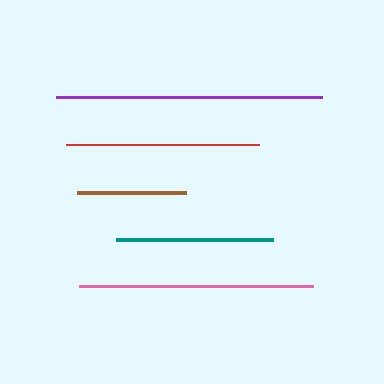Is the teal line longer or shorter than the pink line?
The pink line is longer than the teal line.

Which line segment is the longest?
The purple line is the longest at approximately 267 pixels.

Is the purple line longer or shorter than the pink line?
The purple line is longer than the pink line.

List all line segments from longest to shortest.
From longest to shortest: purple, pink, red, teal, brown.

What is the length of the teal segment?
The teal segment is approximately 157 pixels long.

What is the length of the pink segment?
The pink segment is approximately 234 pixels long.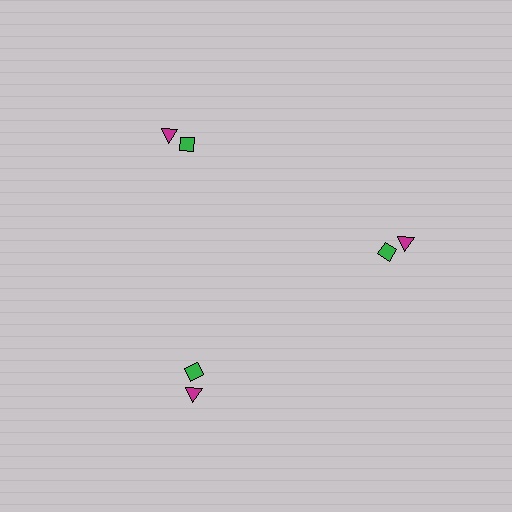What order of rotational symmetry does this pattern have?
This pattern has 3-fold rotational symmetry.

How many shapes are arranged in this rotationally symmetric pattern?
There are 6 shapes, arranged in 3 groups of 2.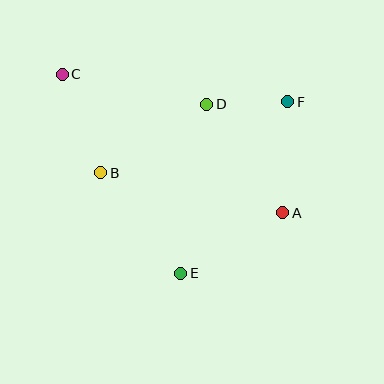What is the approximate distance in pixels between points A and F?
The distance between A and F is approximately 111 pixels.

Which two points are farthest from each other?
Points A and C are farthest from each other.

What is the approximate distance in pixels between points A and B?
The distance between A and B is approximately 187 pixels.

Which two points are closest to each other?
Points D and F are closest to each other.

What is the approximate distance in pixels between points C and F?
The distance between C and F is approximately 227 pixels.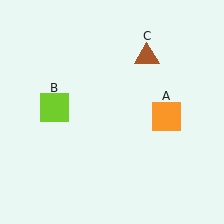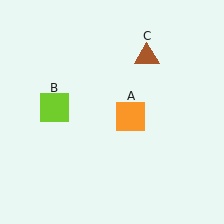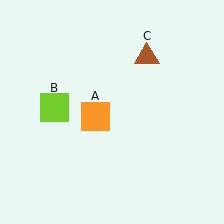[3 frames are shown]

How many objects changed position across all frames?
1 object changed position: orange square (object A).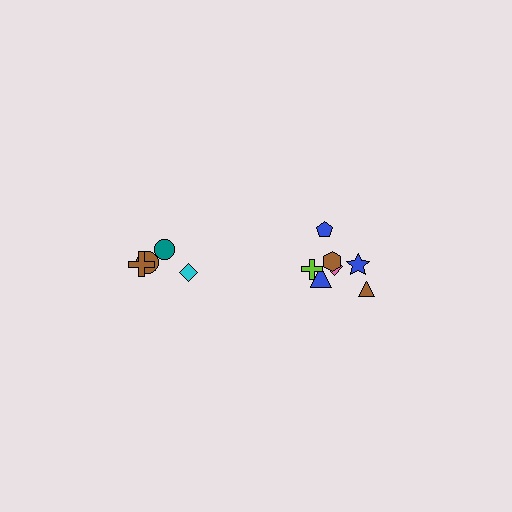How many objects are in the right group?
There are 7 objects.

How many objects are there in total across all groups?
There are 11 objects.